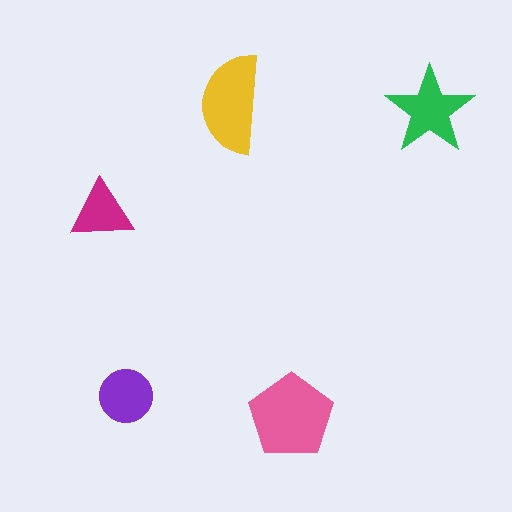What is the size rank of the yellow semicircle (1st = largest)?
2nd.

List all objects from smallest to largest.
The magenta triangle, the purple circle, the green star, the yellow semicircle, the pink pentagon.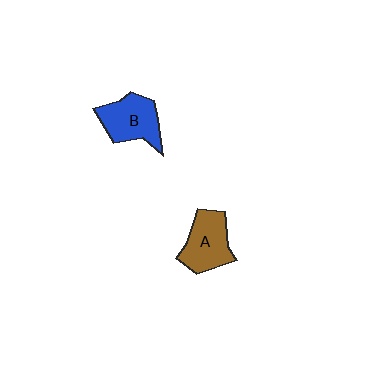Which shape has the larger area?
Shape B (blue).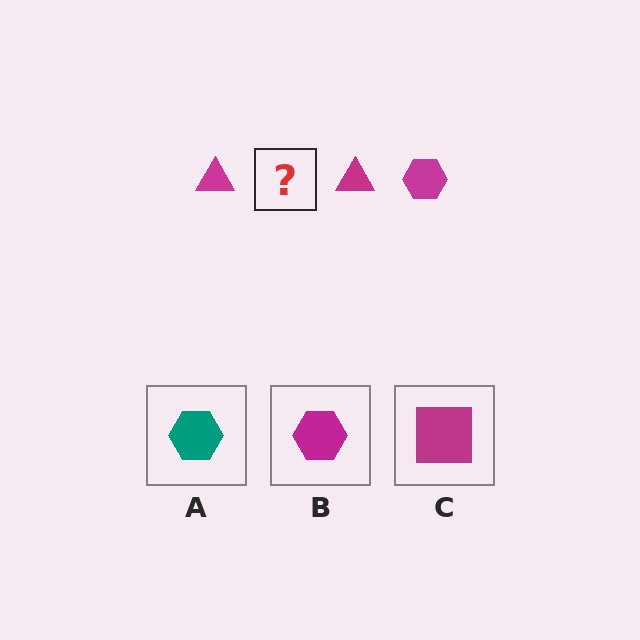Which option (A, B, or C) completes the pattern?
B.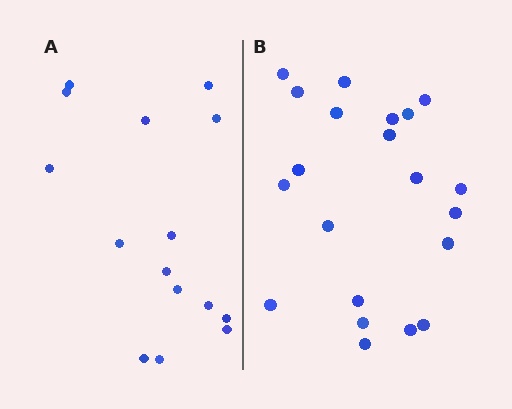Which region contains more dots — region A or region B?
Region B (the right region) has more dots.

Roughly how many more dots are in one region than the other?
Region B has about 6 more dots than region A.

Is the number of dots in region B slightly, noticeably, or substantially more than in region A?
Region B has noticeably more, but not dramatically so. The ratio is roughly 1.4 to 1.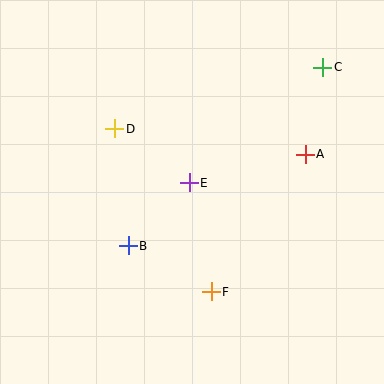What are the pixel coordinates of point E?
Point E is at (189, 183).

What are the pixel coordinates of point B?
Point B is at (128, 246).